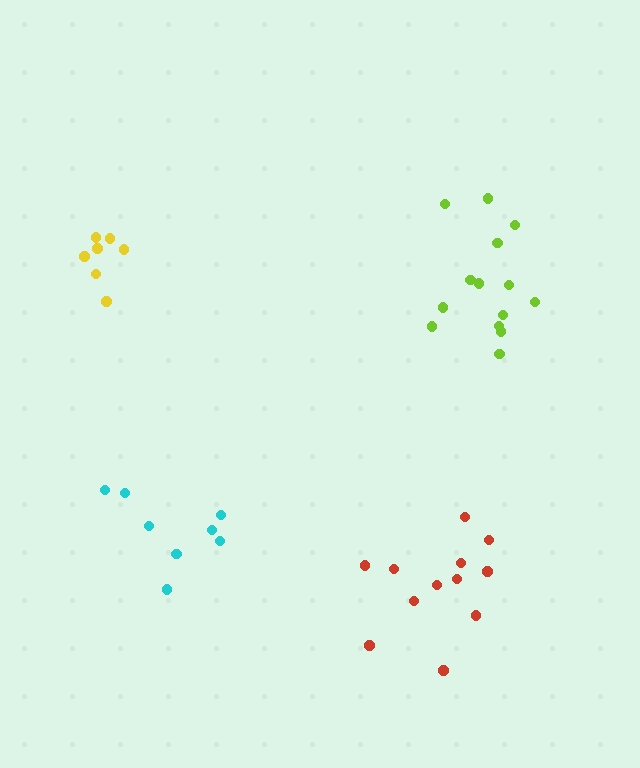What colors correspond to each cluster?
The clusters are colored: red, yellow, cyan, lime.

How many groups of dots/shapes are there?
There are 4 groups.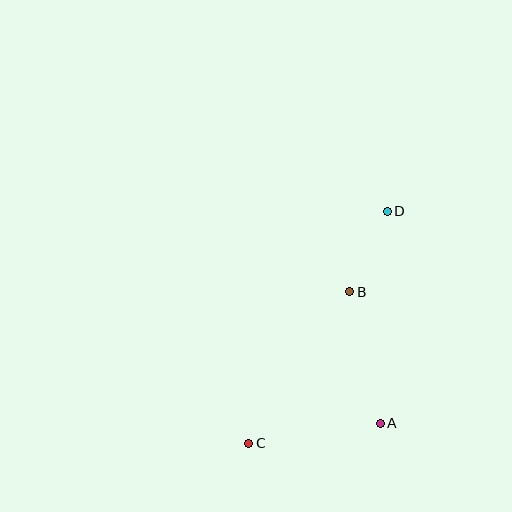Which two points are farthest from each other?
Points C and D are farthest from each other.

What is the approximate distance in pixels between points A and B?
The distance between A and B is approximately 135 pixels.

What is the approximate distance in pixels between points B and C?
The distance between B and C is approximately 182 pixels.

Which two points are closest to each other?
Points B and D are closest to each other.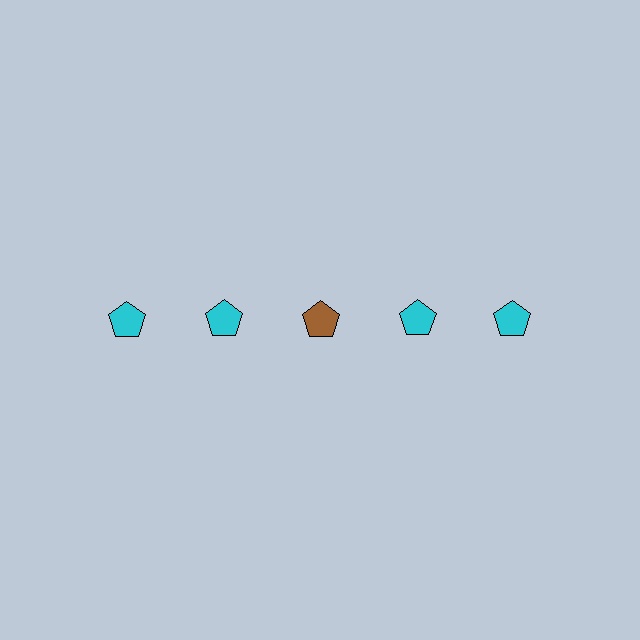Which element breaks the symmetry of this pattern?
The brown pentagon in the top row, center column breaks the symmetry. All other shapes are cyan pentagons.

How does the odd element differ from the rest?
It has a different color: brown instead of cyan.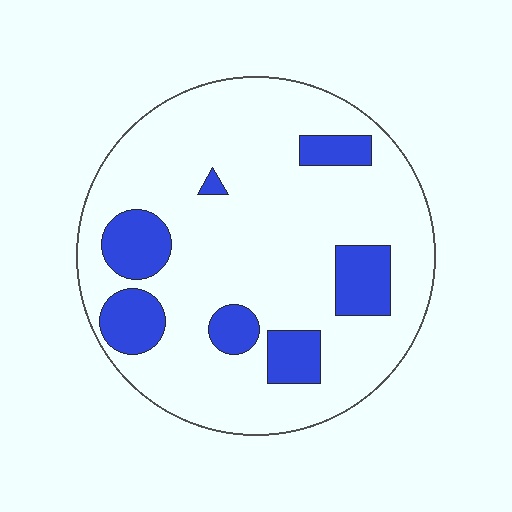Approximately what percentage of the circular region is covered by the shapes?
Approximately 20%.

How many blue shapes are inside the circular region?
7.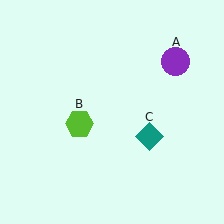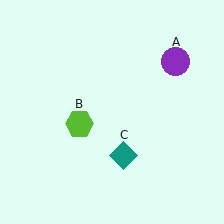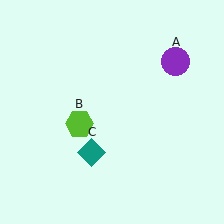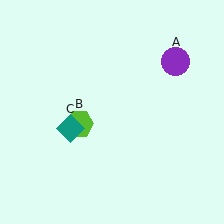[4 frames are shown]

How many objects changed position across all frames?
1 object changed position: teal diamond (object C).